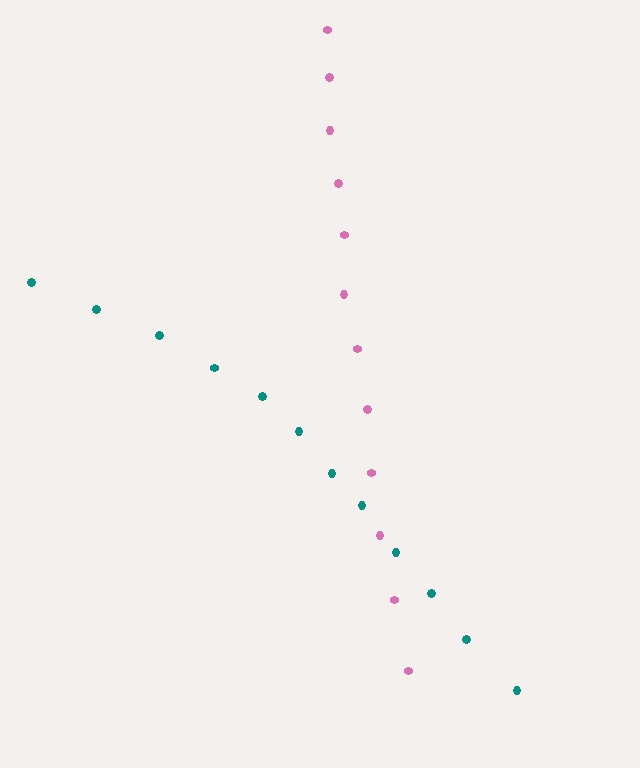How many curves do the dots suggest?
There are 2 distinct paths.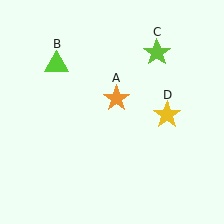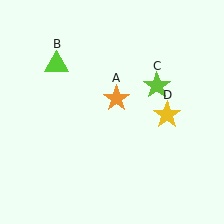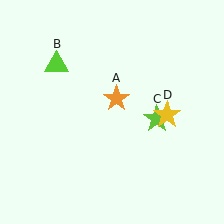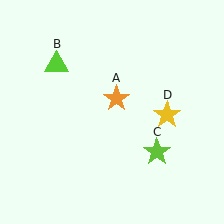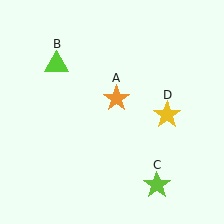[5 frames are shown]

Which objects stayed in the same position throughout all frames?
Orange star (object A) and lime triangle (object B) and yellow star (object D) remained stationary.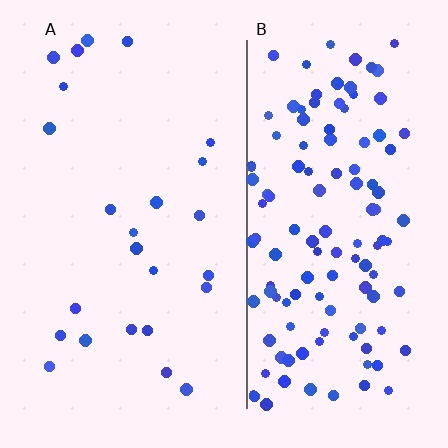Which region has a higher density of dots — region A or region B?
B (the right).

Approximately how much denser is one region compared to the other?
Approximately 5.1× — region B over region A.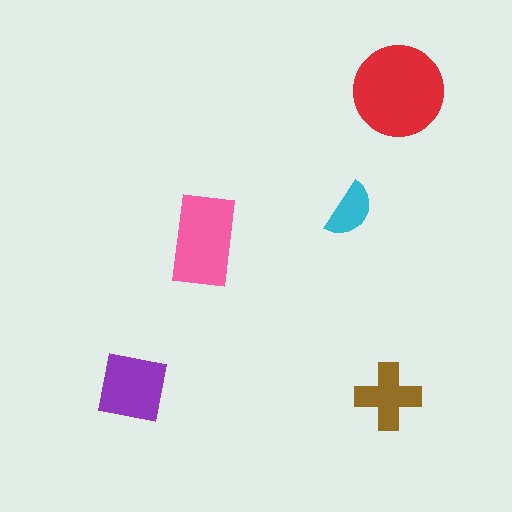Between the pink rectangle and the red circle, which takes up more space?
The red circle.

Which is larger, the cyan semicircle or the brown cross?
The brown cross.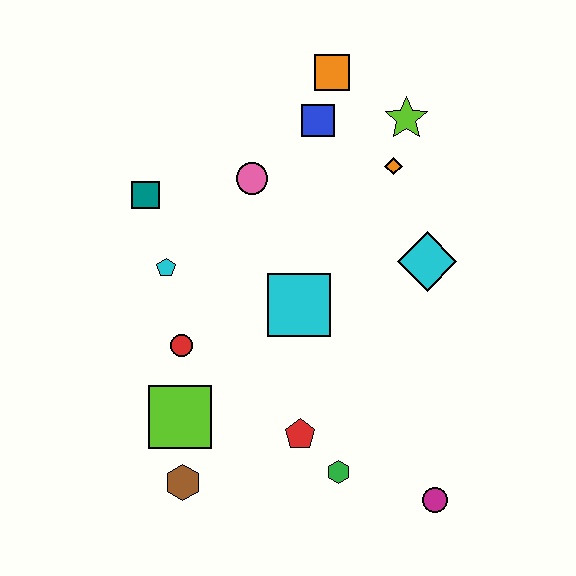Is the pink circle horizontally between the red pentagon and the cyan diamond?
No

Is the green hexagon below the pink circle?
Yes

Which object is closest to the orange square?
The blue square is closest to the orange square.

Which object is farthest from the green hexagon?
The orange square is farthest from the green hexagon.